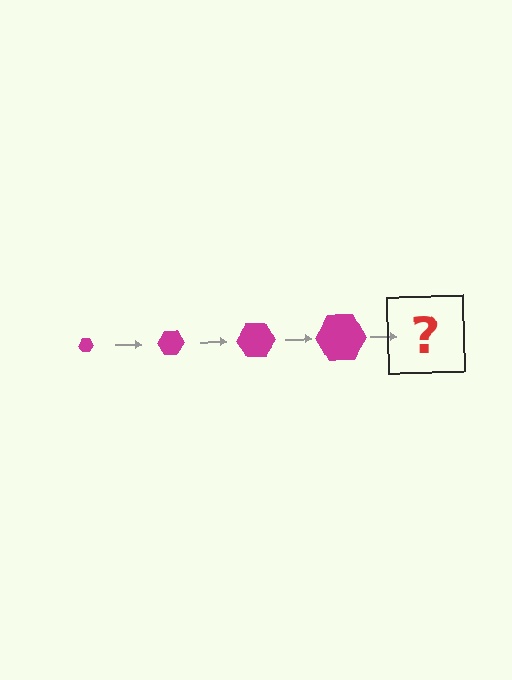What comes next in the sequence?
The next element should be a magenta hexagon, larger than the previous one.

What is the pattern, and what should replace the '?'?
The pattern is that the hexagon gets progressively larger each step. The '?' should be a magenta hexagon, larger than the previous one.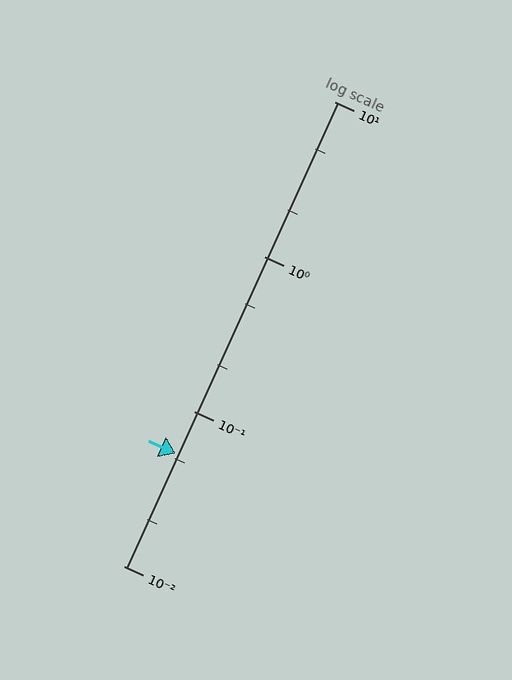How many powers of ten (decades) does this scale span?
The scale spans 3 decades, from 0.01 to 10.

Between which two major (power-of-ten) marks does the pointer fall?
The pointer is between 0.01 and 0.1.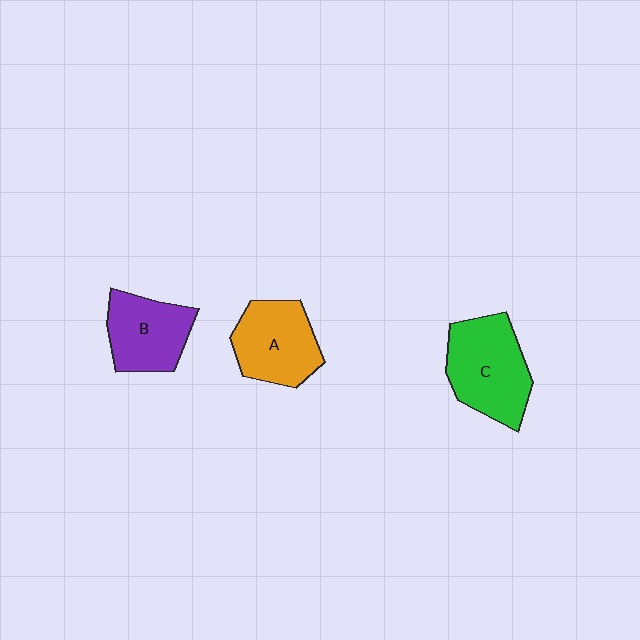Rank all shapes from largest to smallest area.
From largest to smallest: C (green), A (orange), B (purple).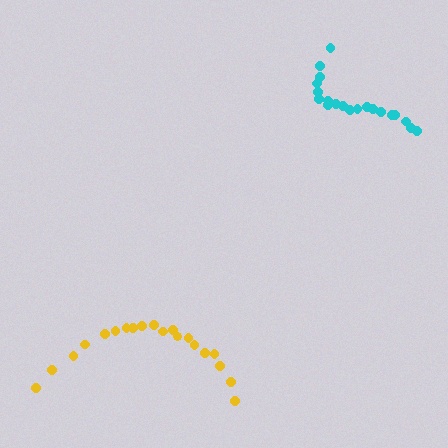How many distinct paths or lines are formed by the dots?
There are 2 distinct paths.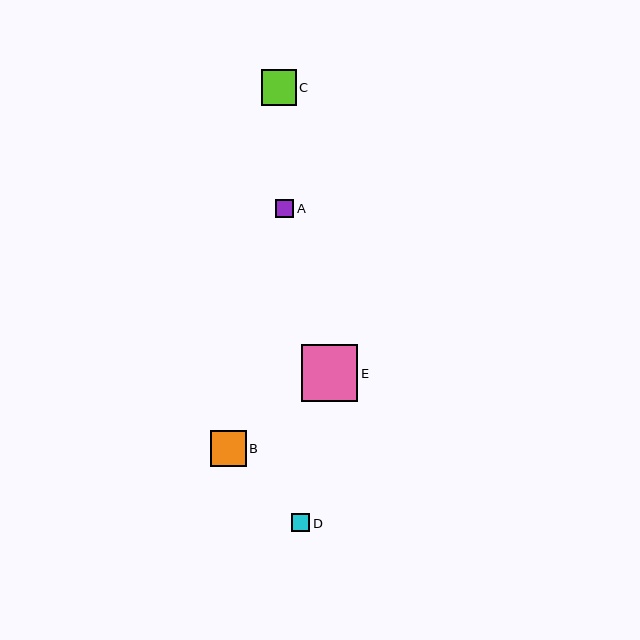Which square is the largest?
Square E is the largest with a size of approximately 56 pixels.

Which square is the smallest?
Square D is the smallest with a size of approximately 18 pixels.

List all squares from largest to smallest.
From largest to smallest: E, B, C, A, D.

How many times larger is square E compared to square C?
Square E is approximately 1.6 times the size of square C.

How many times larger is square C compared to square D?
Square C is approximately 2.0 times the size of square D.